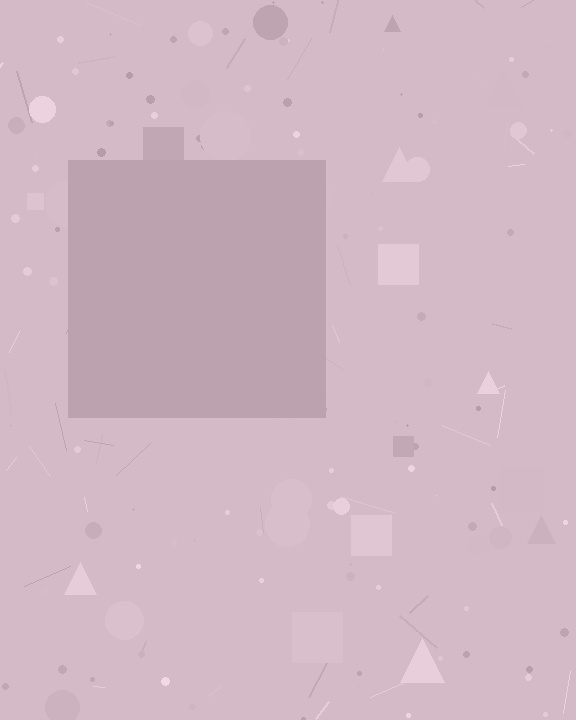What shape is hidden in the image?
A square is hidden in the image.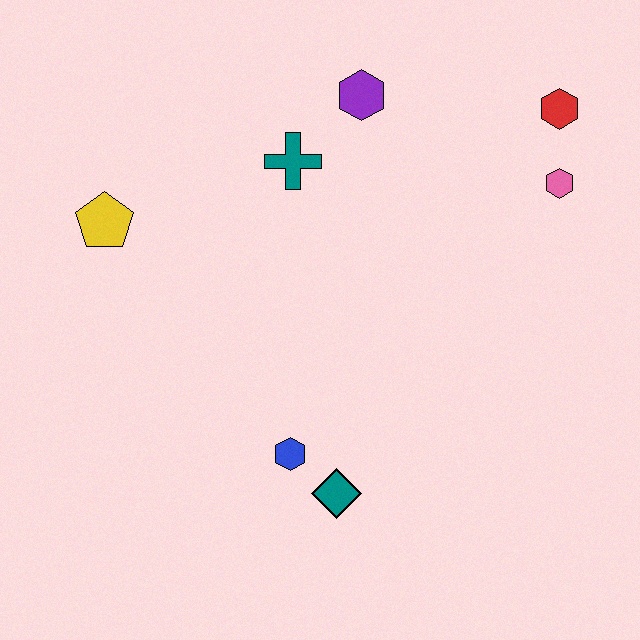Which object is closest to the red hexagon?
The pink hexagon is closest to the red hexagon.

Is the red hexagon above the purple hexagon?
No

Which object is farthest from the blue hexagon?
The red hexagon is farthest from the blue hexagon.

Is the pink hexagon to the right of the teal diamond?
Yes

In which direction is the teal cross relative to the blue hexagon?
The teal cross is above the blue hexagon.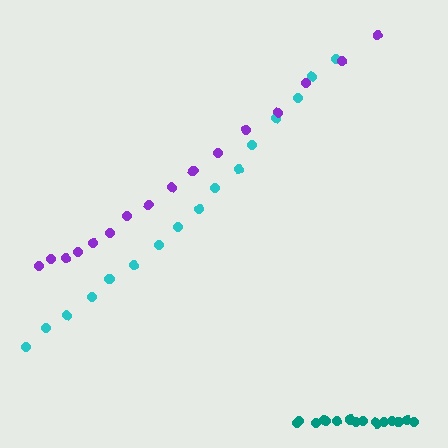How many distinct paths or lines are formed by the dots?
There are 3 distinct paths.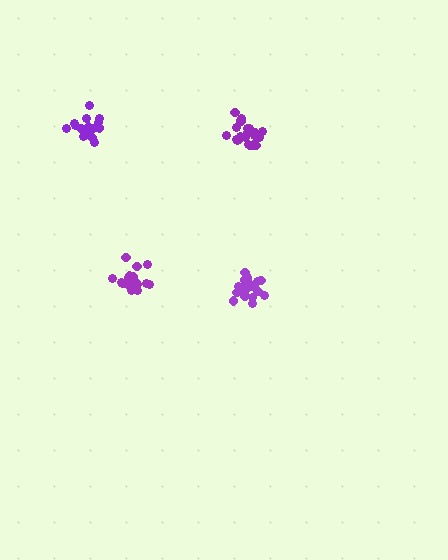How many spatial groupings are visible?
There are 4 spatial groupings.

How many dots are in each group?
Group 1: 21 dots, Group 2: 20 dots, Group 3: 18 dots, Group 4: 16 dots (75 total).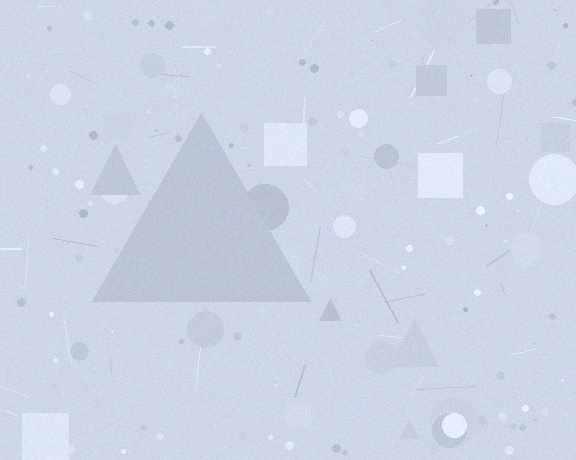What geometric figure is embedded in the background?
A triangle is embedded in the background.